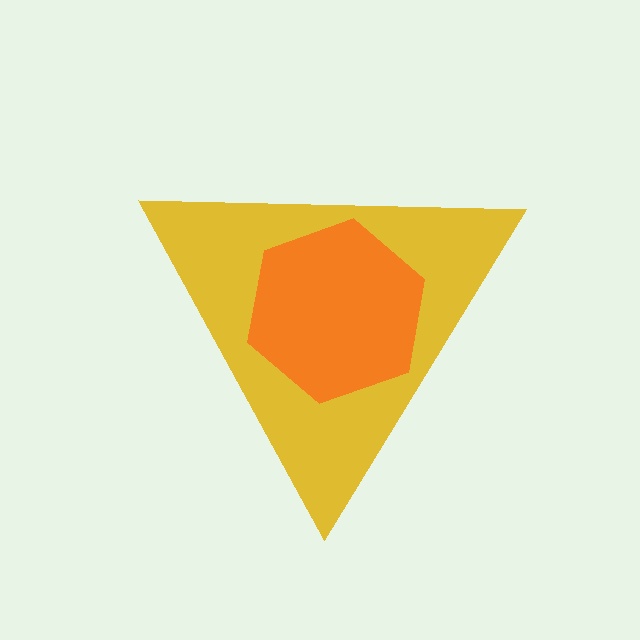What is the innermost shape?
The orange hexagon.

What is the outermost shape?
The yellow triangle.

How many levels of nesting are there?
2.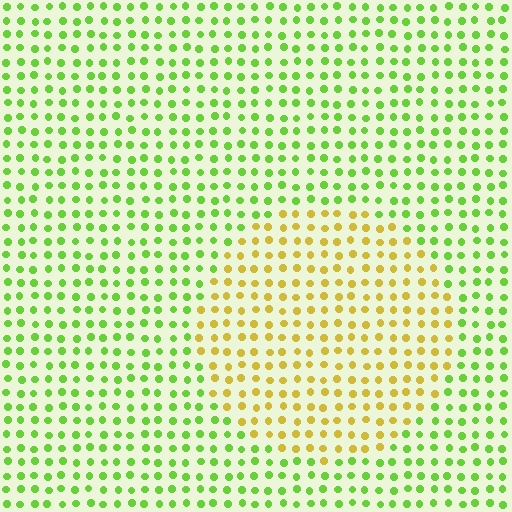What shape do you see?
I see a circle.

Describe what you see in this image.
The image is filled with small lime elements in a uniform arrangement. A circle-shaped region is visible where the elements are tinted to a slightly different hue, forming a subtle color boundary.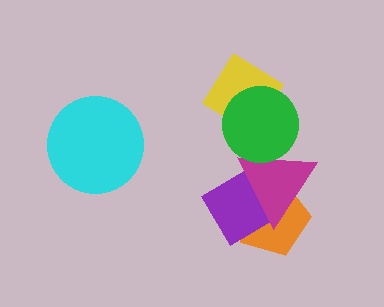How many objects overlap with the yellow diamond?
1 object overlaps with the yellow diamond.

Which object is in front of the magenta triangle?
The green circle is in front of the magenta triangle.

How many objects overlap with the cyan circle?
0 objects overlap with the cyan circle.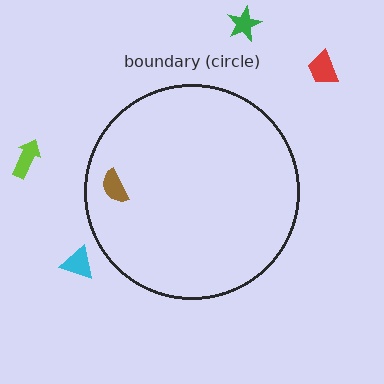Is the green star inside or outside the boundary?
Outside.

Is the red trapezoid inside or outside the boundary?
Outside.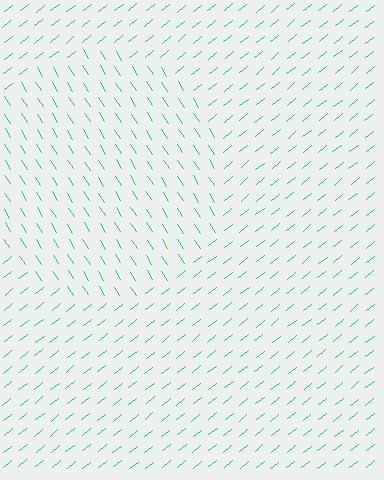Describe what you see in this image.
The image is filled with small green line segments. A circle region in the image has lines oriented differently from the surrounding lines, creating a visible texture boundary.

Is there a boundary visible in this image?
Yes, there is a texture boundary formed by a change in line orientation.